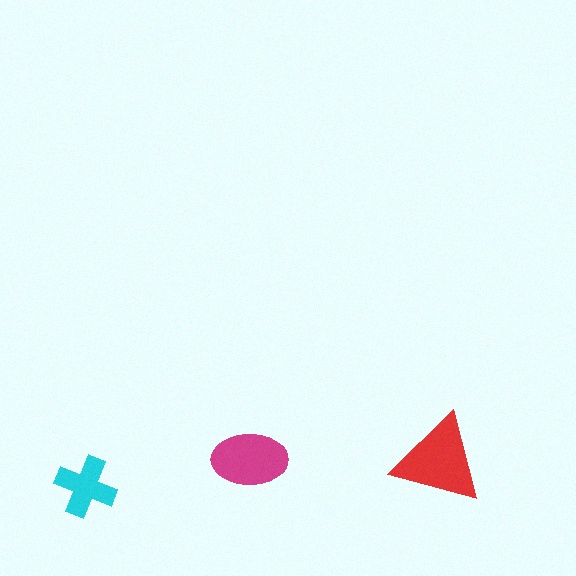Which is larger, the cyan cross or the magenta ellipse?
The magenta ellipse.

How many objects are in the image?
There are 3 objects in the image.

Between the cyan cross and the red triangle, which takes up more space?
The red triangle.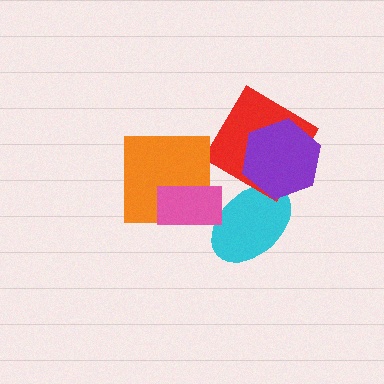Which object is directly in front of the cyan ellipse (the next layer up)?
The purple hexagon is directly in front of the cyan ellipse.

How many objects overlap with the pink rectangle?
2 objects overlap with the pink rectangle.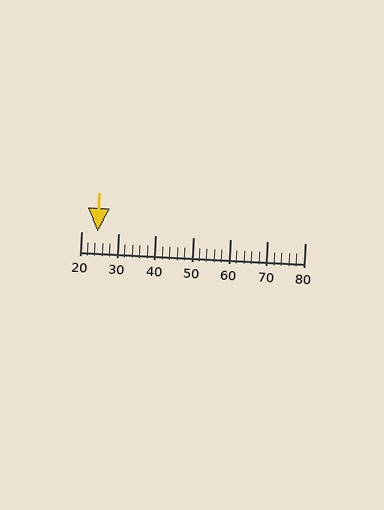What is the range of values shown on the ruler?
The ruler shows values from 20 to 80.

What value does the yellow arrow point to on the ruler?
The yellow arrow points to approximately 24.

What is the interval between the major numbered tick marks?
The major tick marks are spaced 10 units apart.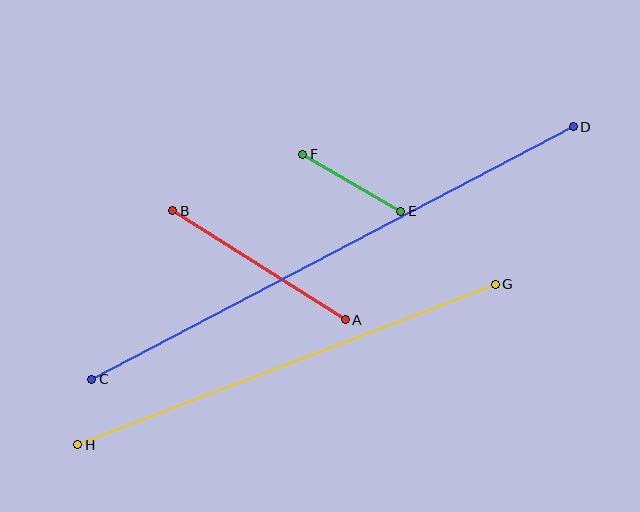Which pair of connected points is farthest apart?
Points C and D are farthest apart.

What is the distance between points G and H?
The distance is approximately 448 pixels.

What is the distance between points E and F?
The distance is approximately 114 pixels.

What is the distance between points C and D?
The distance is approximately 544 pixels.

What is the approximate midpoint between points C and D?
The midpoint is at approximately (333, 253) pixels.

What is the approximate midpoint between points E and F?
The midpoint is at approximately (352, 183) pixels.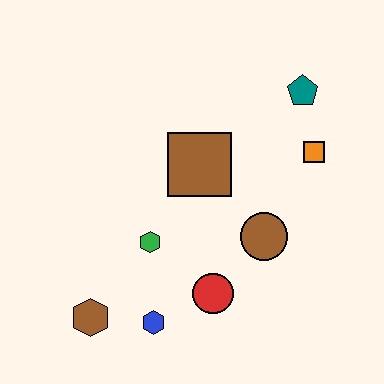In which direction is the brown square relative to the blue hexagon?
The brown square is above the blue hexagon.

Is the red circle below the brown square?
Yes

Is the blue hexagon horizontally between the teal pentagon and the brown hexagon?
Yes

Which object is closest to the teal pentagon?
The orange square is closest to the teal pentagon.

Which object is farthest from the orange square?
The brown hexagon is farthest from the orange square.